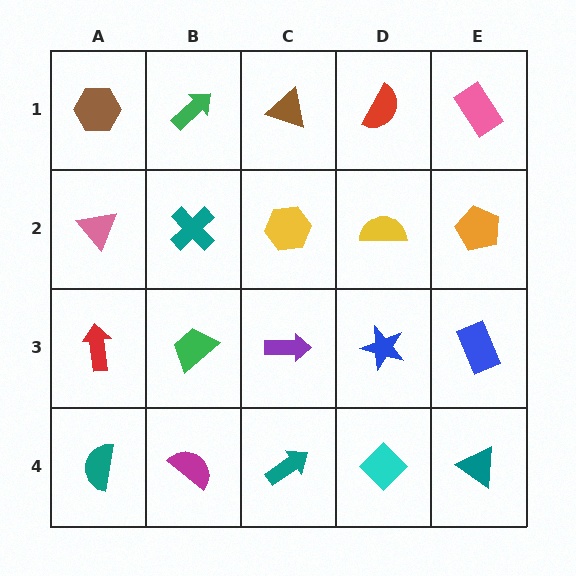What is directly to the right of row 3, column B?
A purple arrow.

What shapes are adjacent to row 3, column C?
A yellow hexagon (row 2, column C), a teal arrow (row 4, column C), a green trapezoid (row 3, column B), a blue star (row 3, column D).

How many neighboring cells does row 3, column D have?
4.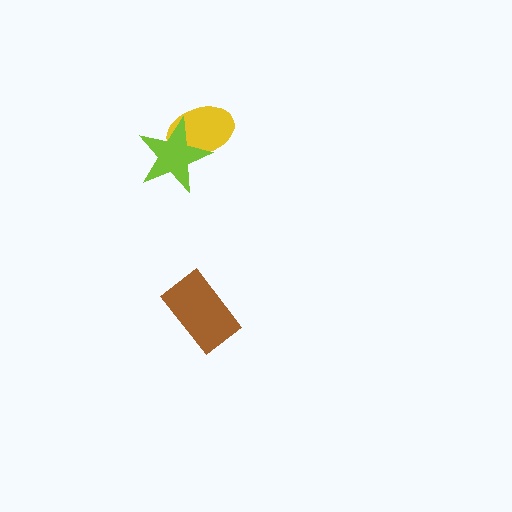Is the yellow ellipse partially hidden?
Yes, it is partially covered by another shape.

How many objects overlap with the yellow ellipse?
1 object overlaps with the yellow ellipse.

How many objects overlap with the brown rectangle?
0 objects overlap with the brown rectangle.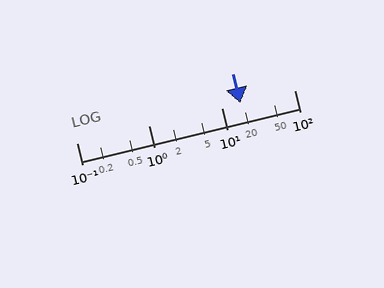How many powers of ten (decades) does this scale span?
The scale spans 3 decades, from 0.1 to 100.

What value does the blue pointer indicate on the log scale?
The pointer indicates approximately 18.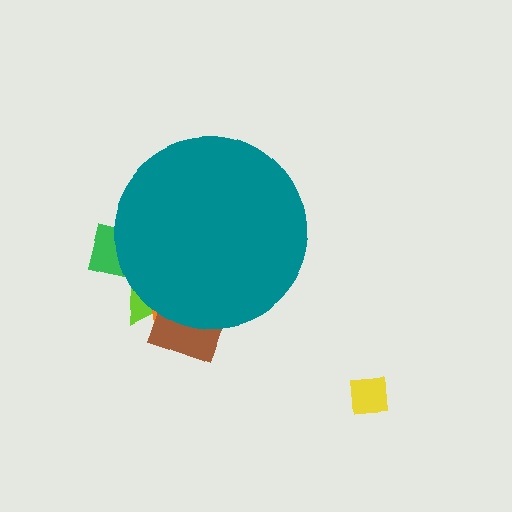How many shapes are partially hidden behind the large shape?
4 shapes are partially hidden.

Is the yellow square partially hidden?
No, the yellow square is fully visible.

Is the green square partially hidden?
Yes, the green square is partially hidden behind the teal circle.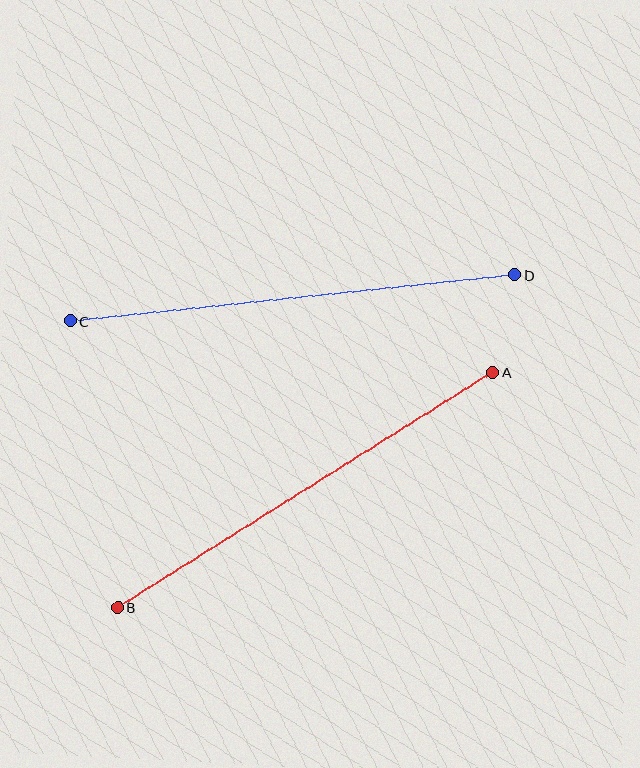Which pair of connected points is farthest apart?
Points C and D are farthest apart.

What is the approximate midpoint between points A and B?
The midpoint is at approximately (305, 490) pixels.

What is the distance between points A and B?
The distance is approximately 442 pixels.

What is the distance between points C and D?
The distance is approximately 446 pixels.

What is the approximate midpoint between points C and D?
The midpoint is at approximately (292, 298) pixels.